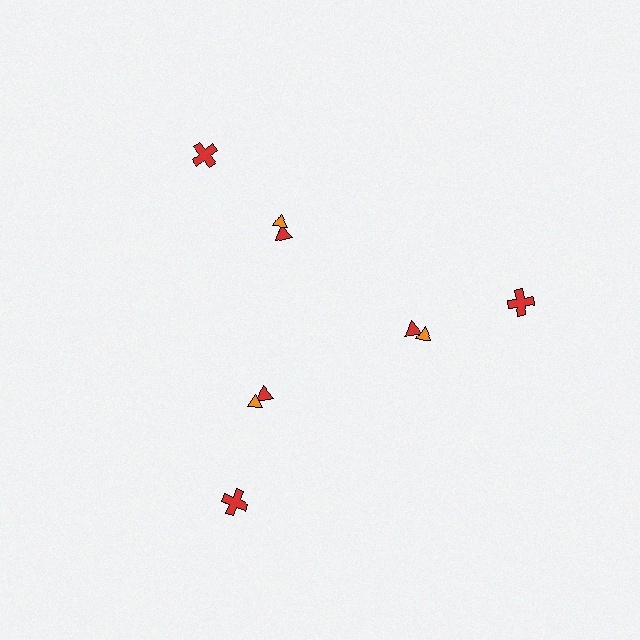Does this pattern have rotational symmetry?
Yes, this pattern has 3-fold rotational symmetry. It looks the same after rotating 120 degrees around the center.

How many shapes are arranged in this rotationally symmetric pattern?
There are 9 shapes, arranged in 3 groups of 3.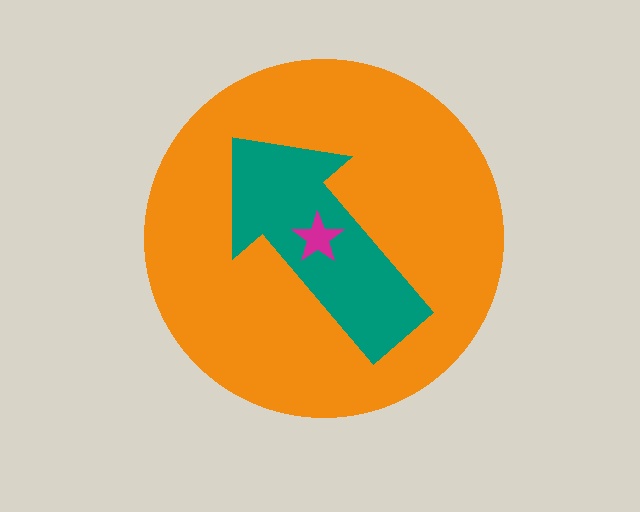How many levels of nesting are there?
3.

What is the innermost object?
The magenta star.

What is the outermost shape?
The orange circle.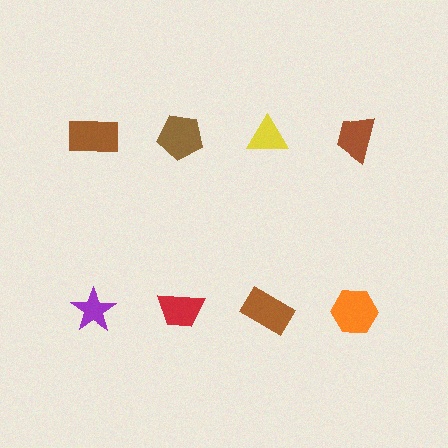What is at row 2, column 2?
A red trapezoid.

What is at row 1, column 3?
A yellow triangle.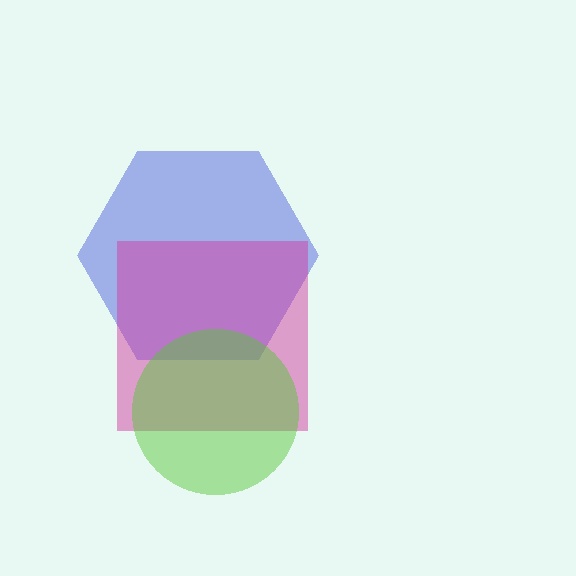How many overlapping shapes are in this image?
There are 3 overlapping shapes in the image.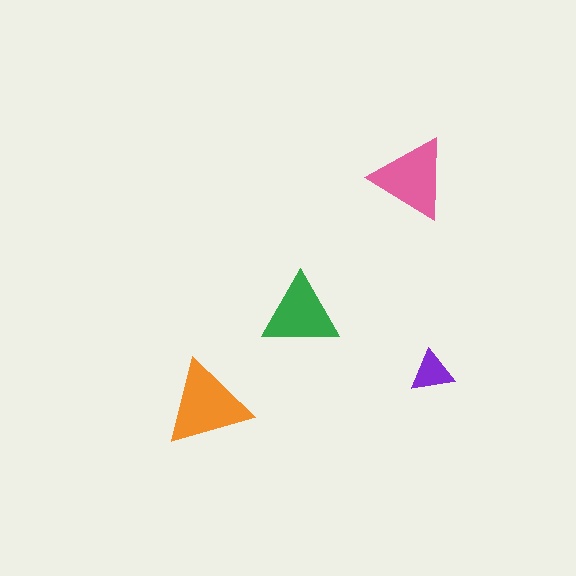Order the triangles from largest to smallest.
the orange one, the pink one, the green one, the purple one.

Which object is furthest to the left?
The orange triangle is leftmost.